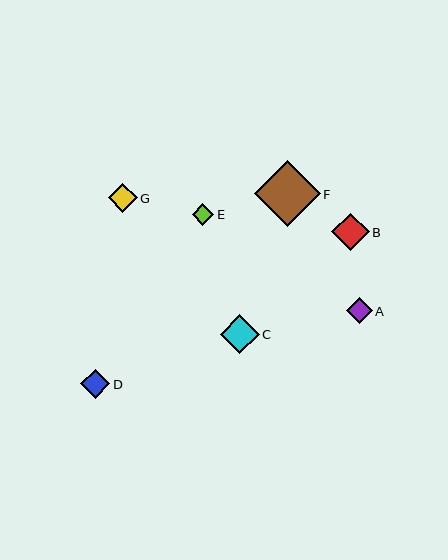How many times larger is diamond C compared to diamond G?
Diamond C is approximately 1.3 times the size of diamond G.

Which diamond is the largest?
Diamond F is the largest with a size of approximately 66 pixels.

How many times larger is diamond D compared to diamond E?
Diamond D is approximately 1.4 times the size of diamond E.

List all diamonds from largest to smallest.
From largest to smallest: F, C, B, D, G, A, E.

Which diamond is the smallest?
Diamond E is the smallest with a size of approximately 22 pixels.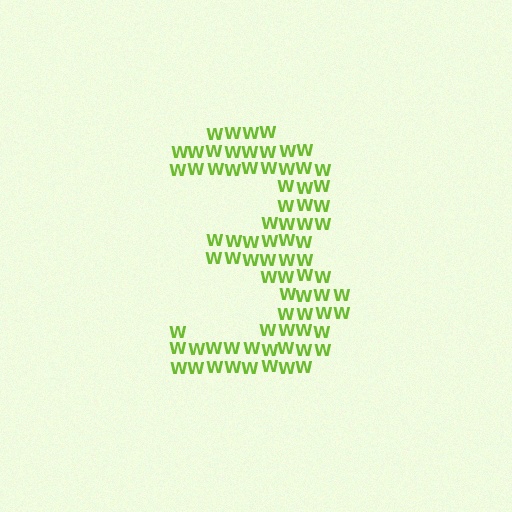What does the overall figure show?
The overall figure shows the digit 3.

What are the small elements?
The small elements are letter W's.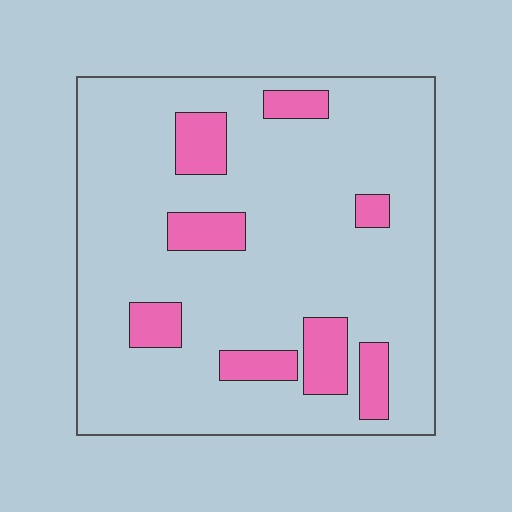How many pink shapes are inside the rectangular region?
8.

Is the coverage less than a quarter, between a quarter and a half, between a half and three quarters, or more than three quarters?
Less than a quarter.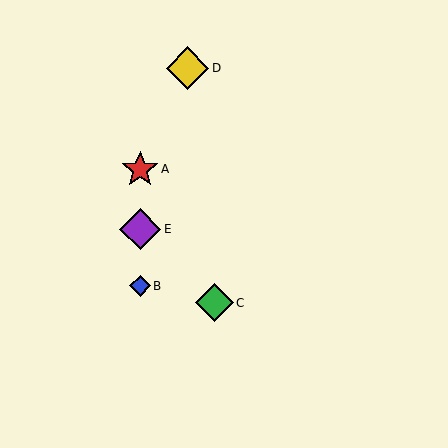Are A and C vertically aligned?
No, A is at x≈140 and C is at x≈215.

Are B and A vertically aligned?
Yes, both are at x≈140.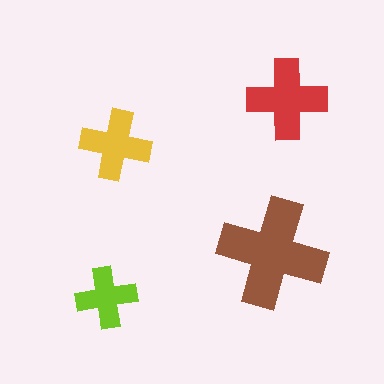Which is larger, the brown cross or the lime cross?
The brown one.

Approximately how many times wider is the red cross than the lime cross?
About 1.5 times wider.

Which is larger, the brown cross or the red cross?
The brown one.